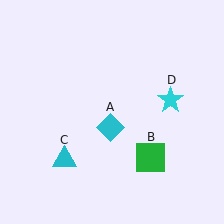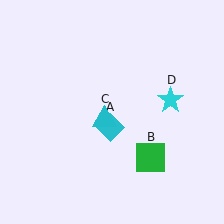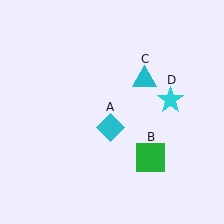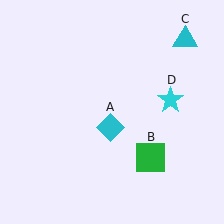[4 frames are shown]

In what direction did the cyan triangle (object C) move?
The cyan triangle (object C) moved up and to the right.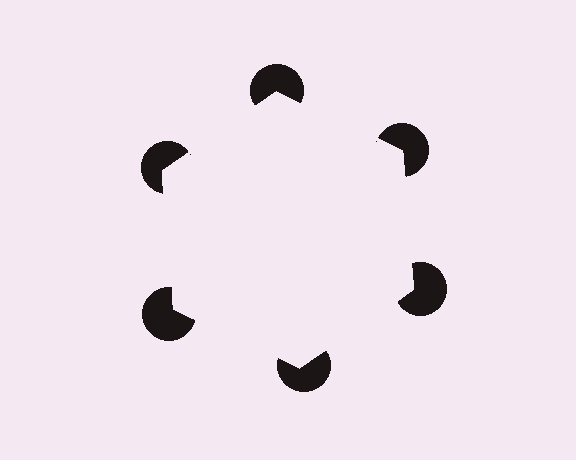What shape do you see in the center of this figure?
An illusory hexagon — its edges are inferred from the aligned wedge cuts in the pac-man discs, not physically drawn.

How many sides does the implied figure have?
6 sides.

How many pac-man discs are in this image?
There are 6 — one at each vertex of the illusory hexagon.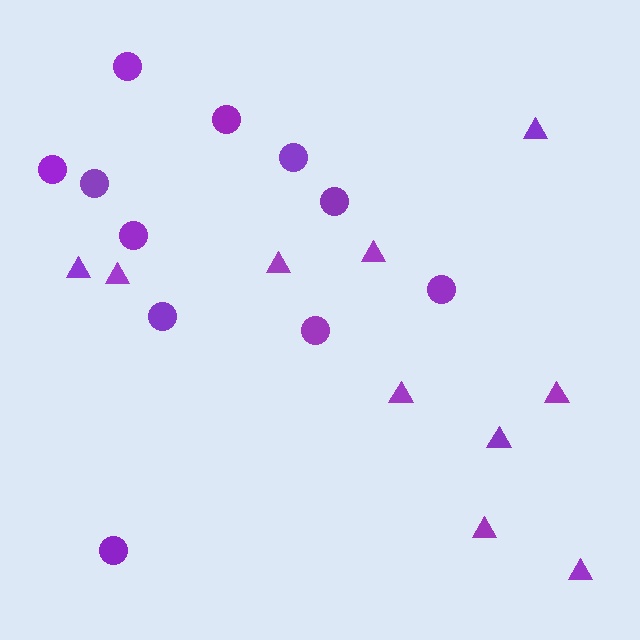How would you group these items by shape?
There are 2 groups: one group of triangles (10) and one group of circles (11).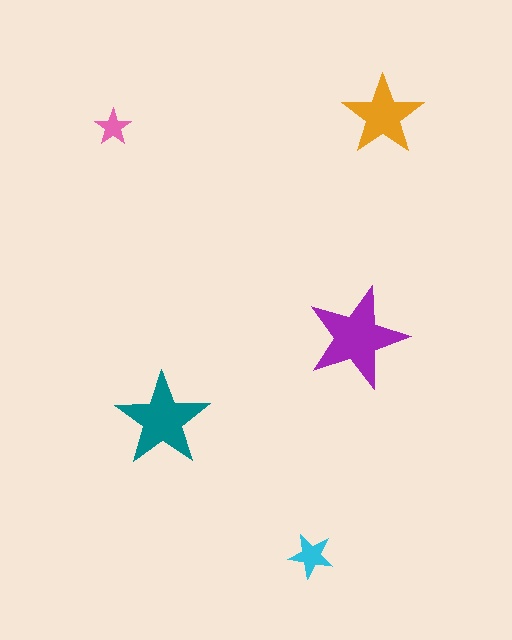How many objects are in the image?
There are 5 objects in the image.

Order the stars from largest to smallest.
the purple one, the teal one, the orange one, the cyan one, the pink one.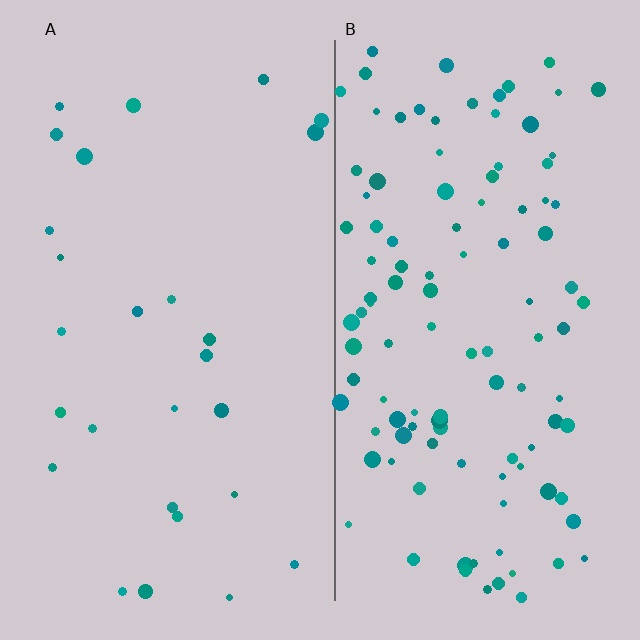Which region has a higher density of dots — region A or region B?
B (the right).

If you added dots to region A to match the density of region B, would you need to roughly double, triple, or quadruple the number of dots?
Approximately quadruple.